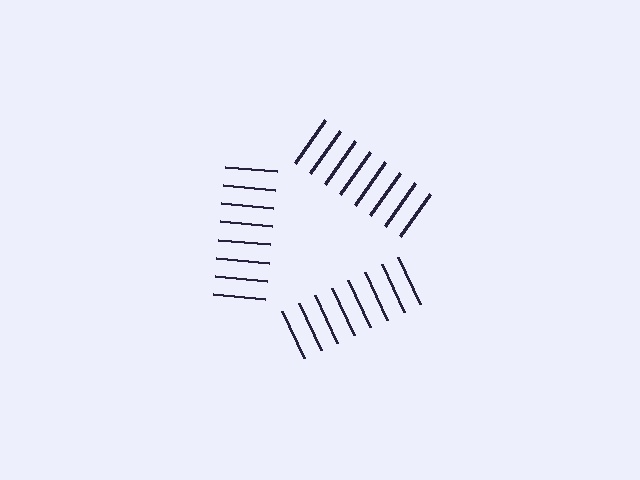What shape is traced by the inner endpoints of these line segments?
An illusory triangle — the line segments terminate on its edges but no continuous stroke is drawn.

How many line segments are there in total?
24 — 8 along each of the 3 edges.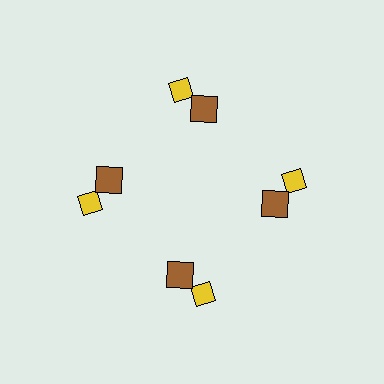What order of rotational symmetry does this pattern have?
This pattern has 4-fold rotational symmetry.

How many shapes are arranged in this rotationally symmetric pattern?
There are 8 shapes, arranged in 4 groups of 2.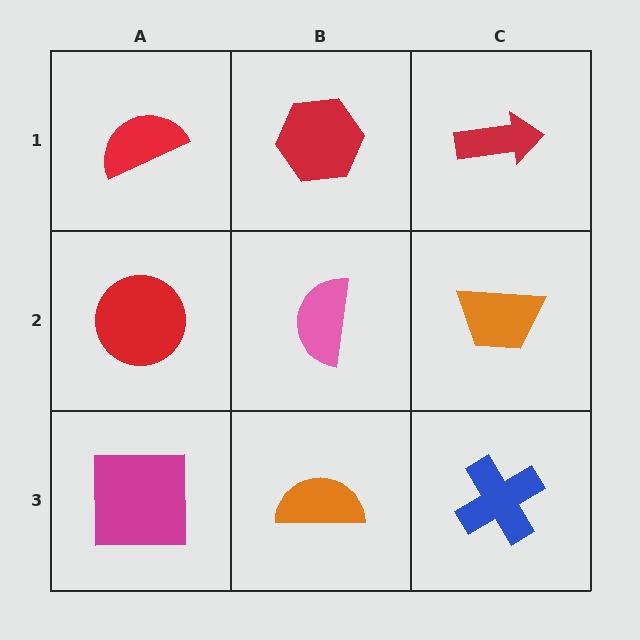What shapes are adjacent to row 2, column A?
A red semicircle (row 1, column A), a magenta square (row 3, column A), a pink semicircle (row 2, column B).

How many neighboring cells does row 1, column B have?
3.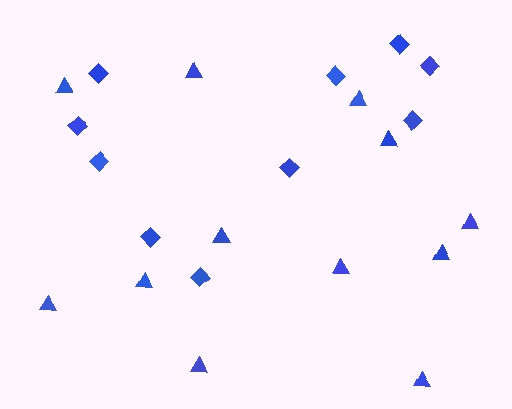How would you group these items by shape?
There are 2 groups: one group of triangles (12) and one group of diamonds (10).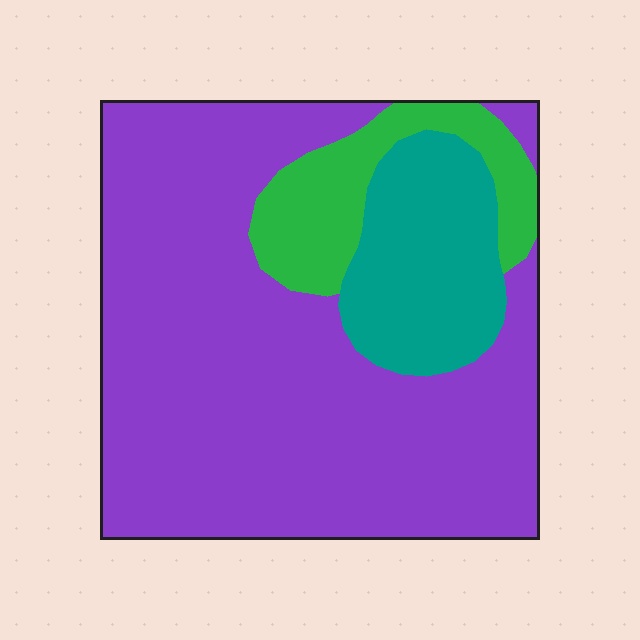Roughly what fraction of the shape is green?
Green covers roughly 15% of the shape.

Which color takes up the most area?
Purple, at roughly 70%.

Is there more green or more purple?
Purple.